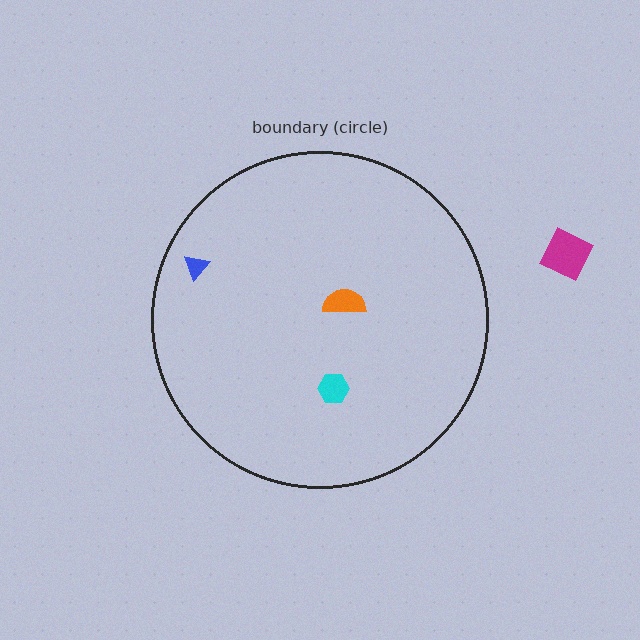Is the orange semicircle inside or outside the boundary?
Inside.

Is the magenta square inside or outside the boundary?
Outside.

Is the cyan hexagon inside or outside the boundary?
Inside.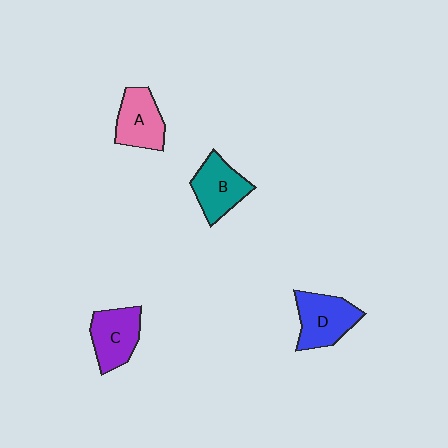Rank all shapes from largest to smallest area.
From largest to smallest: D (blue), C (purple), B (teal), A (pink).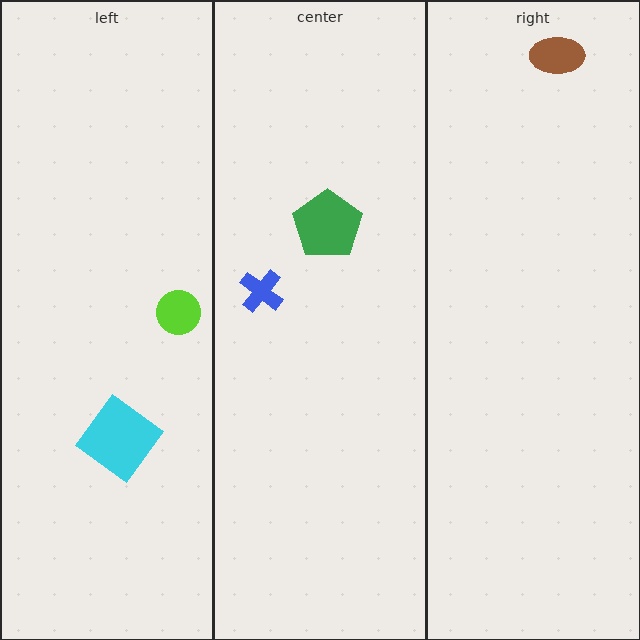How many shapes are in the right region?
1.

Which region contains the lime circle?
The left region.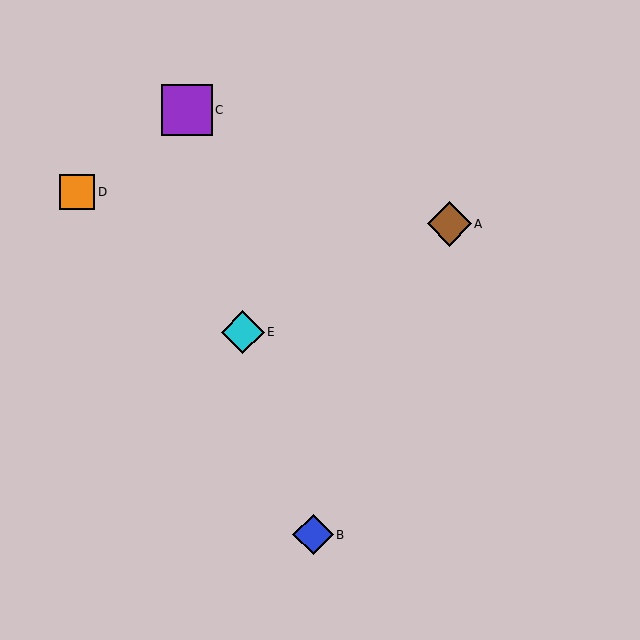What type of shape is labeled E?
Shape E is a cyan diamond.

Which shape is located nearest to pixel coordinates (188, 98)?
The purple square (labeled C) at (187, 110) is nearest to that location.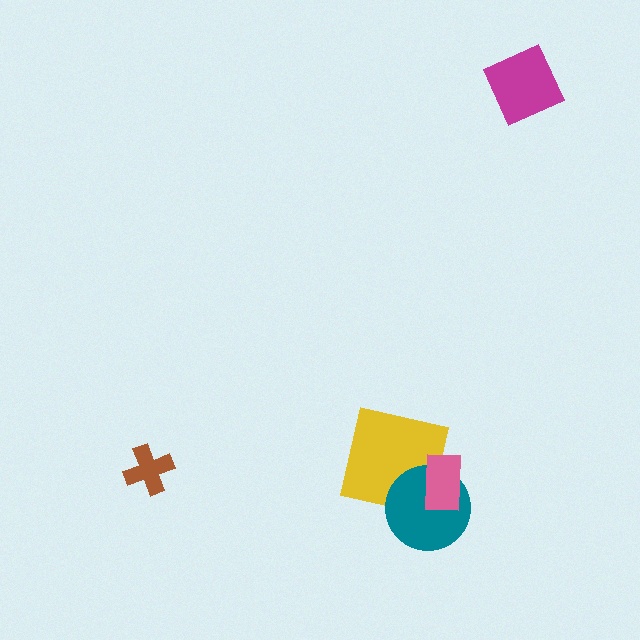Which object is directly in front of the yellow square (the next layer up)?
The teal circle is directly in front of the yellow square.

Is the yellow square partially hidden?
Yes, it is partially covered by another shape.